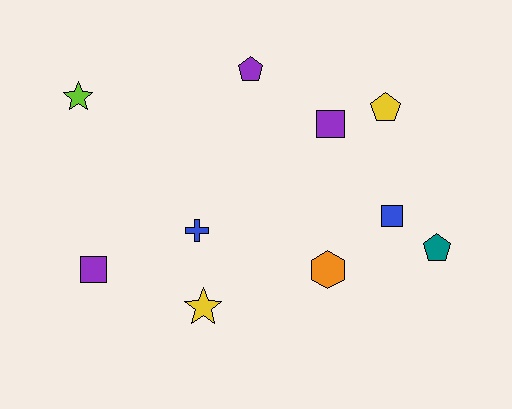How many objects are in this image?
There are 10 objects.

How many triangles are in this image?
There are no triangles.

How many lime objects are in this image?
There is 1 lime object.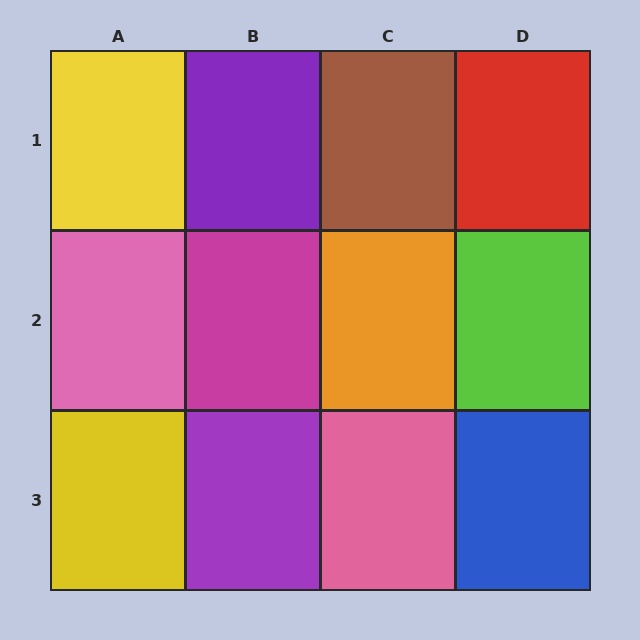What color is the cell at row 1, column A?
Yellow.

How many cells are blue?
1 cell is blue.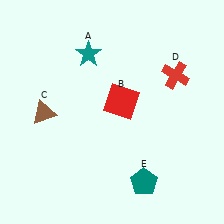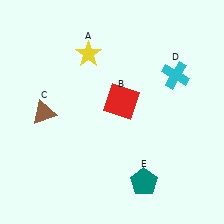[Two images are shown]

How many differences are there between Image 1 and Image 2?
There are 2 differences between the two images.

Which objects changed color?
A changed from teal to yellow. D changed from red to cyan.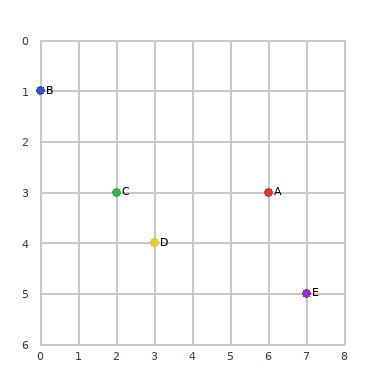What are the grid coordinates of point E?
Point E is at grid coordinates (7, 5).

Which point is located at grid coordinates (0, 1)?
Point B is at (0, 1).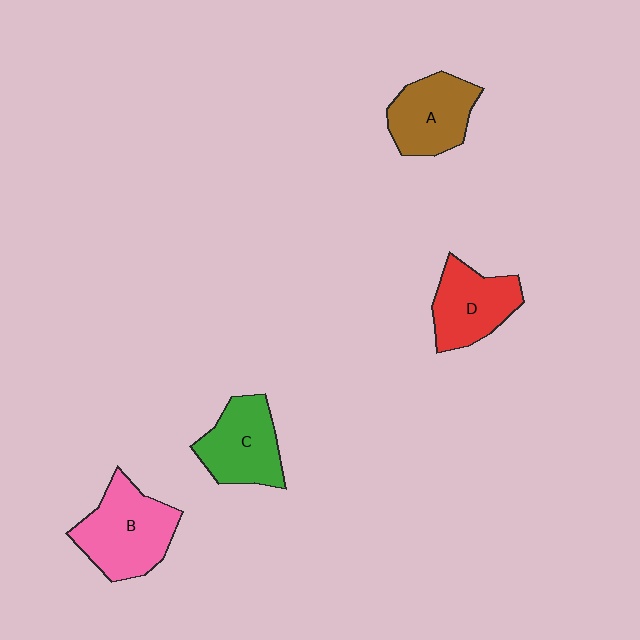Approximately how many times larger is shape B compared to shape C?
Approximately 1.2 times.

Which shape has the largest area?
Shape B (pink).